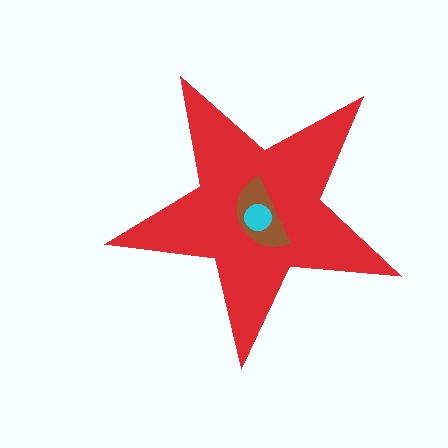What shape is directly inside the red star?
The brown semicircle.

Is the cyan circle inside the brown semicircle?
Yes.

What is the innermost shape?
The cyan circle.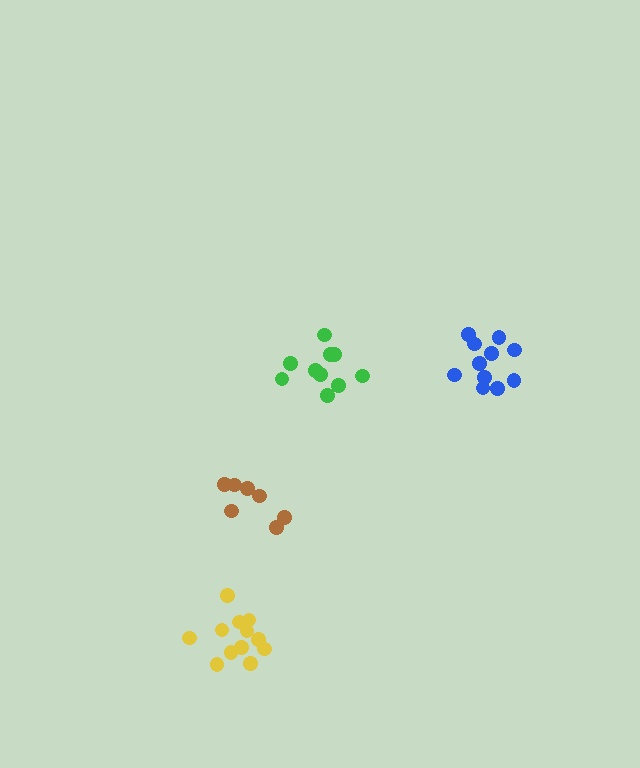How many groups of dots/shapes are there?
There are 4 groups.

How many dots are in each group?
Group 1: 7 dots, Group 2: 10 dots, Group 3: 11 dots, Group 4: 12 dots (40 total).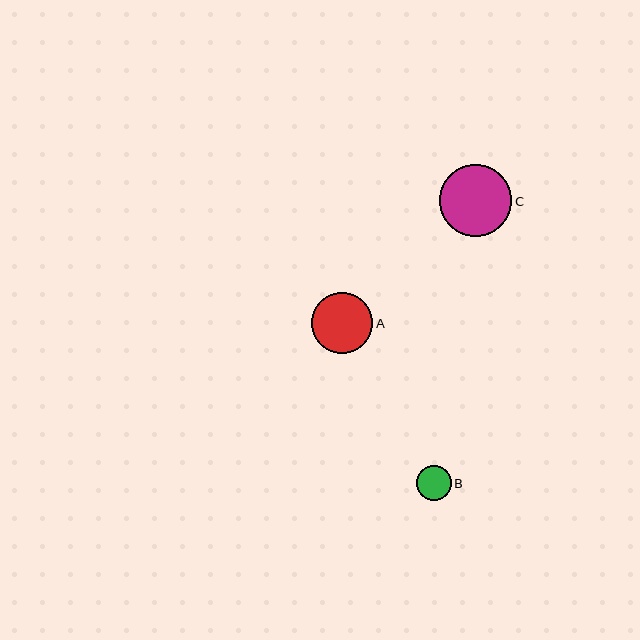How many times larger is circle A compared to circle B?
Circle A is approximately 1.8 times the size of circle B.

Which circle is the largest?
Circle C is the largest with a size of approximately 72 pixels.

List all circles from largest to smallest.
From largest to smallest: C, A, B.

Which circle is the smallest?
Circle B is the smallest with a size of approximately 35 pixels.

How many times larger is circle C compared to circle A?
Circle C is approximately 1.2 times the size of circle A.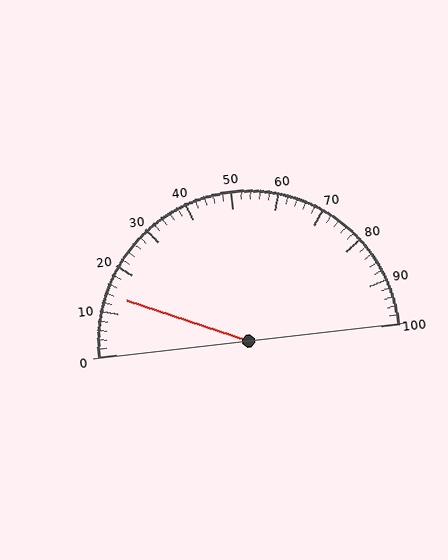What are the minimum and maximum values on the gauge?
The gauge ranges from 0 to 100.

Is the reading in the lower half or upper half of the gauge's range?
The reading is in the lower half of the range (0 to 100).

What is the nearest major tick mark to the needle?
The nearest major tick mark is 10.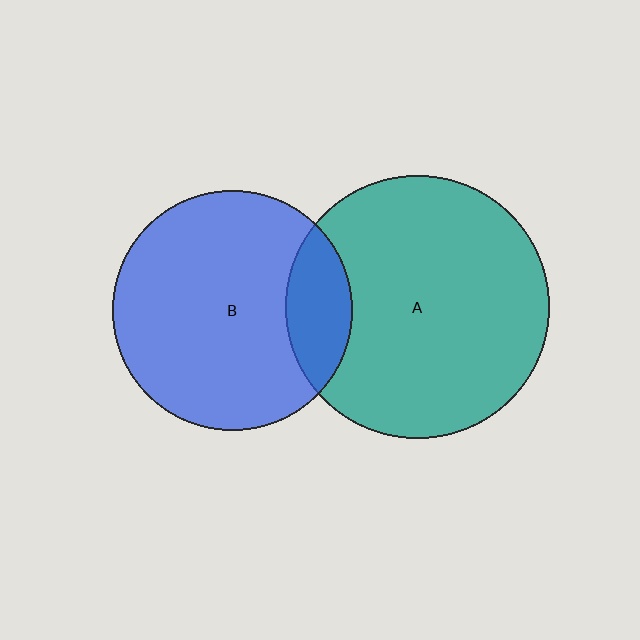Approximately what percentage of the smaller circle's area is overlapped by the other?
Approximately 15%.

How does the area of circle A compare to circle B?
Approximately 1.2 times.